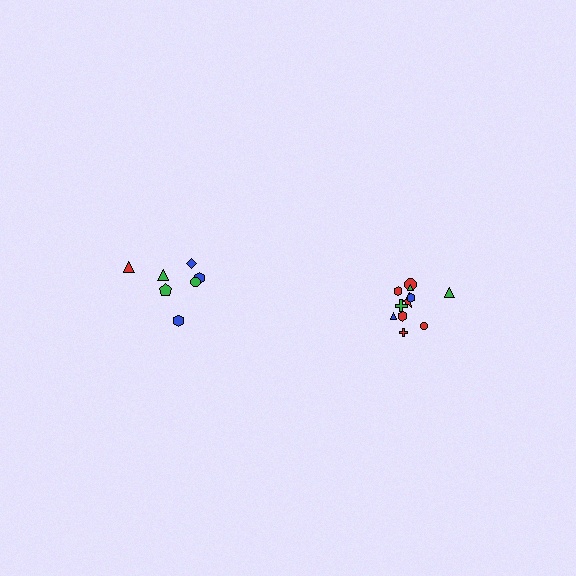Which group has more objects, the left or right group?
The right group.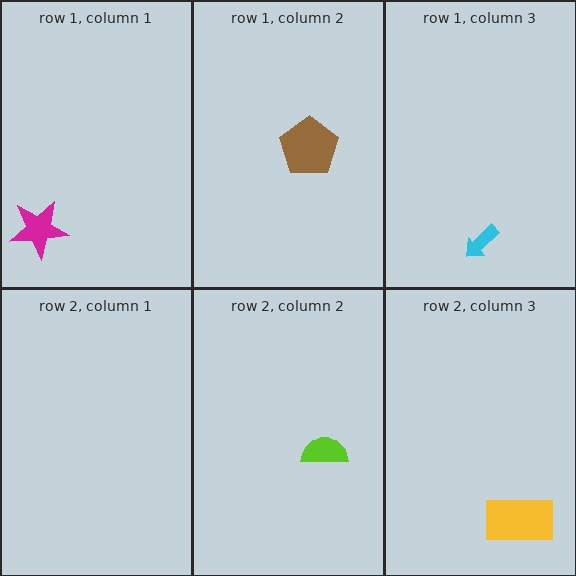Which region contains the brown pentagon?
The row 1, column 2 region.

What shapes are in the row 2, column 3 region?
The yellow rectangle.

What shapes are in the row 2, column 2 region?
The lime semicircle.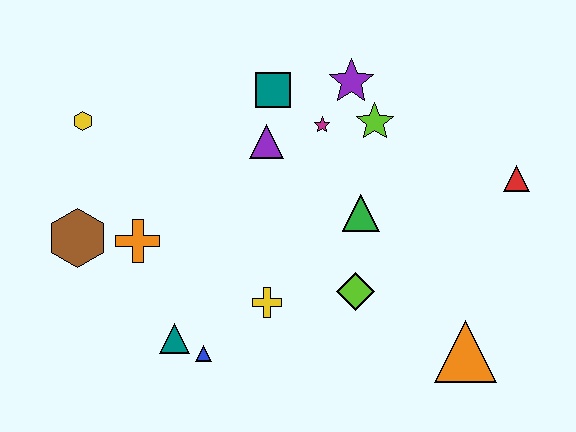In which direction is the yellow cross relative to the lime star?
The yellow cross is below the lime star.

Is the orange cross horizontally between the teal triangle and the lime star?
No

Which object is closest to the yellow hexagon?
The brown hexagon is closest to the yellow hexagon.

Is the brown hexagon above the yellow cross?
Yes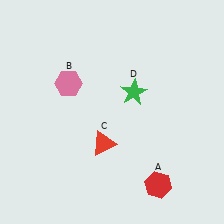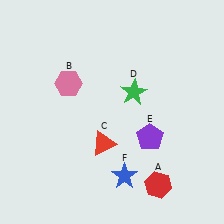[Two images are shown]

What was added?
A purple pentagon (E), a blue star (F) were added in Image 2.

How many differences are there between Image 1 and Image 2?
There are 2 differences between the two images.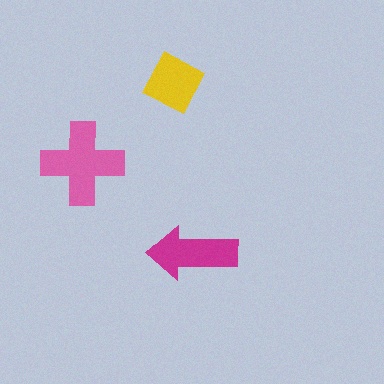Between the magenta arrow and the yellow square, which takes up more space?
The magenta arrow.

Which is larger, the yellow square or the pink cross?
The pink cross.